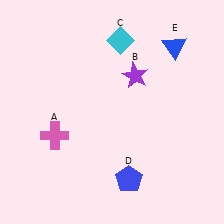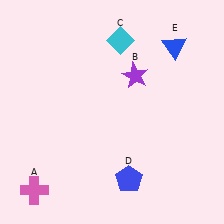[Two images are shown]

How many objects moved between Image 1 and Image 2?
1 object moved between the two images.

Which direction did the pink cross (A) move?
The pink cross (A) moved down.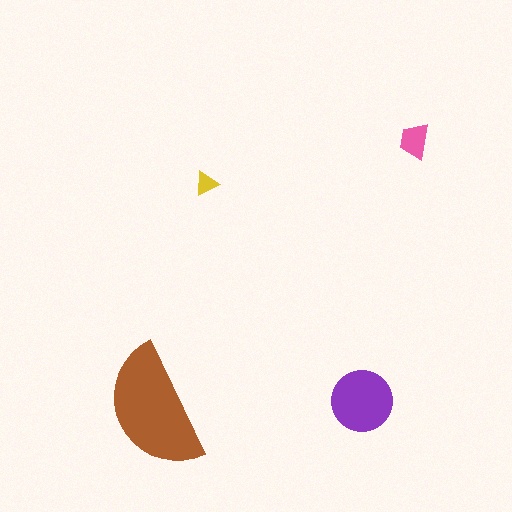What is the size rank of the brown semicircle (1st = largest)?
1st.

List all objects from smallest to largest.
The yellow triangle, the pink trapezoid, the purple circle, the brown semicircle.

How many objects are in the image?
There are 4 objects in the image.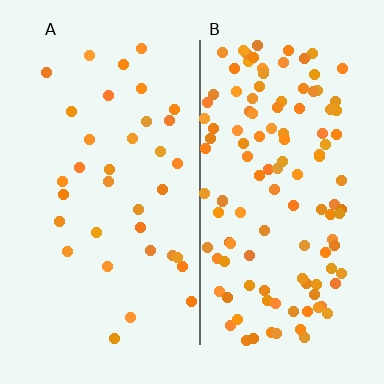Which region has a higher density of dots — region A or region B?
B (the right).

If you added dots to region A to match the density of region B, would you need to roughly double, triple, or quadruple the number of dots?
Approximately triple.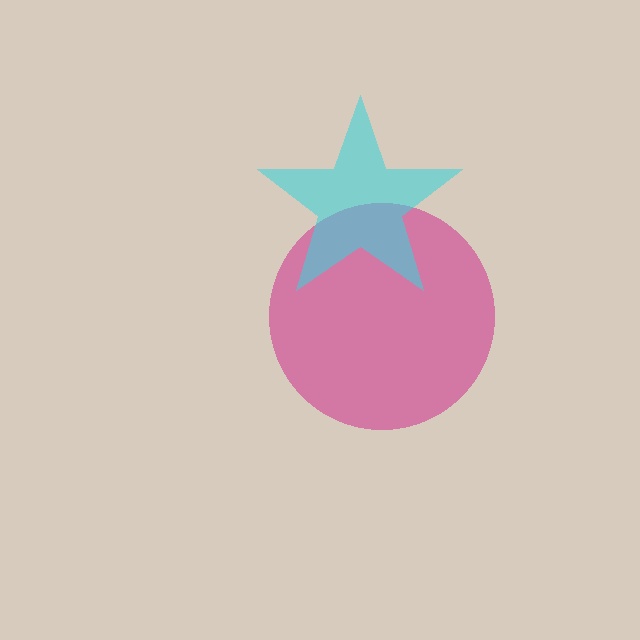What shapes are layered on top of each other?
The layered shapes are: a magenta circle, a cyan star.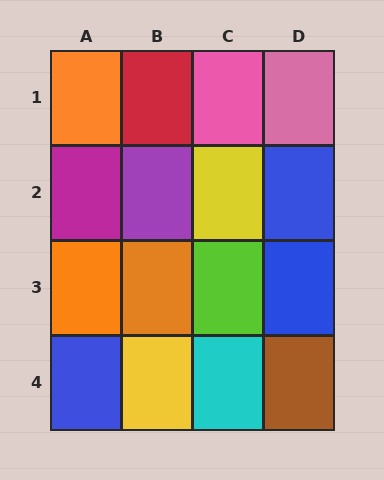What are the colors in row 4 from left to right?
Blue, yellow, cyan, brown.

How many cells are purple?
1 cell is purple.